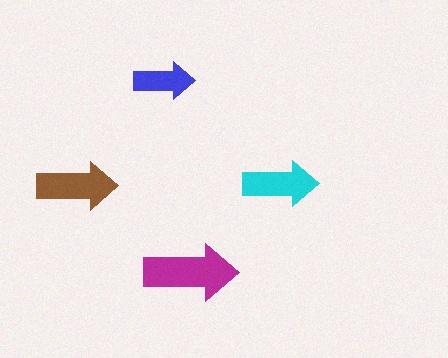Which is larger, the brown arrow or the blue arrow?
The brown one.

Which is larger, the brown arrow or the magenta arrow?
The magenta one.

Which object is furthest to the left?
The brown arrow is leftmost.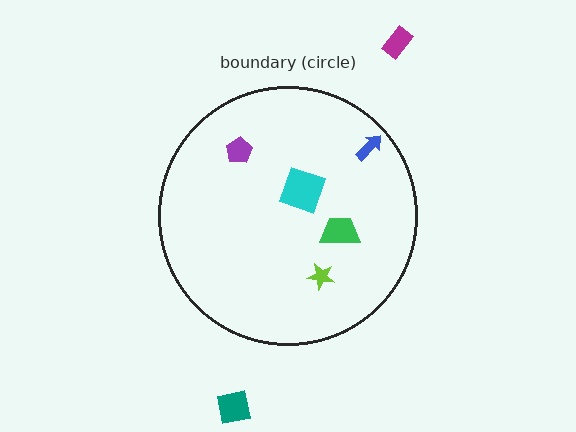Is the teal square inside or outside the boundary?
Outside.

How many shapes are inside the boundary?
5 inside, 2 outside.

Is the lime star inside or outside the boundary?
Inside.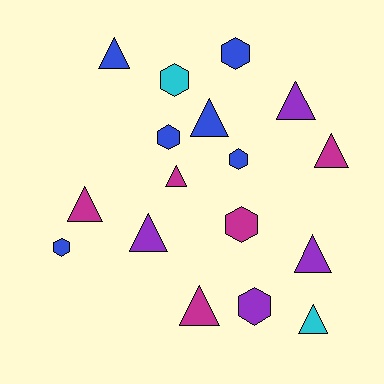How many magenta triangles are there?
There are 4 magenta triangles.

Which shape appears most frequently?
Triangle, with 10 objects.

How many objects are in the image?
There are 17 objects.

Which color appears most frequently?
Blue, with 6 objects.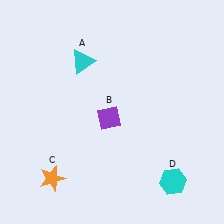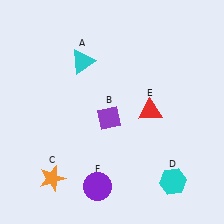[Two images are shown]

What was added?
A red triangle (E), a purple circle (F) were added in Image 2.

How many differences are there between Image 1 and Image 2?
There are 2 differences between the two images.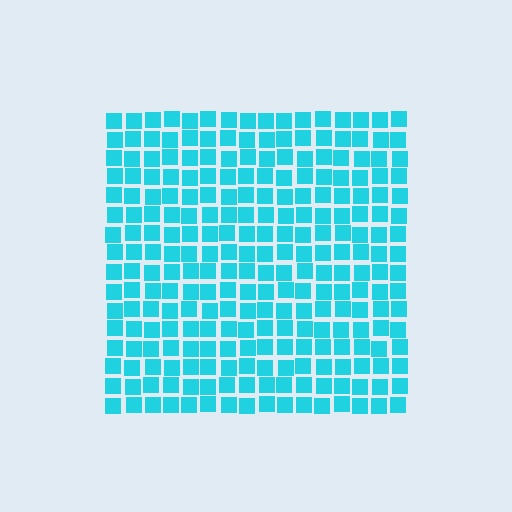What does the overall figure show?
The overall figure shows a square.